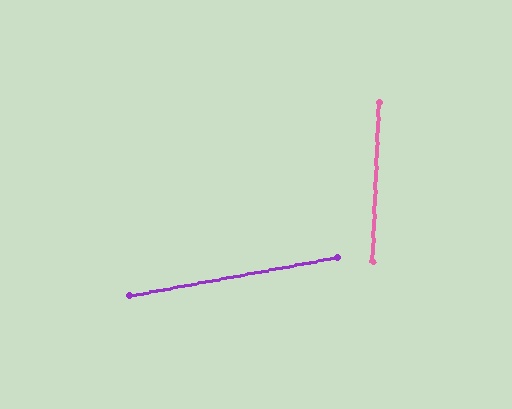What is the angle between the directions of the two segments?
Approximately 77 degrees.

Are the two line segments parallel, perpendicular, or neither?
Neither parallel nor perpendicular — they differ by about 77°.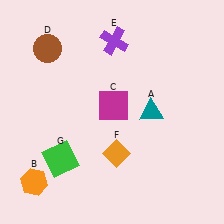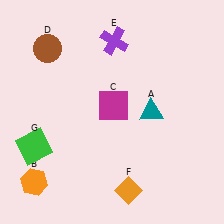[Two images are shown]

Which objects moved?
The objects that moved are: the orange diamond (F), the green square (G).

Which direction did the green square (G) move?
The green square (G) moved left.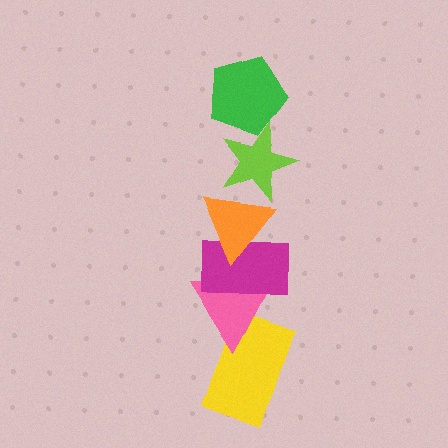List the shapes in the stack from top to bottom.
From top to bottom: the green pentagon, the lime star, the orange triangle, the magenta rectangle, the pink triangle, the yellow rectangle.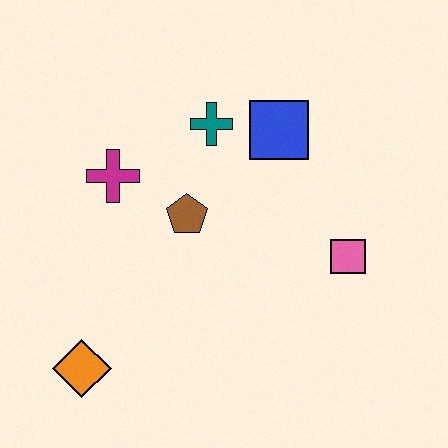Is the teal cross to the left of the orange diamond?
No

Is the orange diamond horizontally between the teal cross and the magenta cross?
No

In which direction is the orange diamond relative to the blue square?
The orange diamond is below the blue square.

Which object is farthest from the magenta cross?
The pink square is farthest from the magenta cross.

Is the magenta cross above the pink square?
Yes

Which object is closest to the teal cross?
The blue square is closest to the teal cross.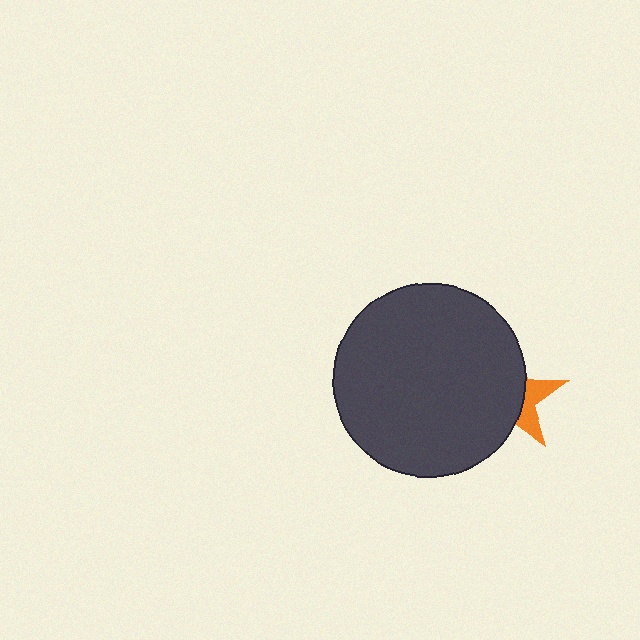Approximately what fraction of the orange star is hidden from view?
Roughly 69% of the orange star is hidden behind the dark gray circle.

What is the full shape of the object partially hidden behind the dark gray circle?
The partially hidden object is an orange star.